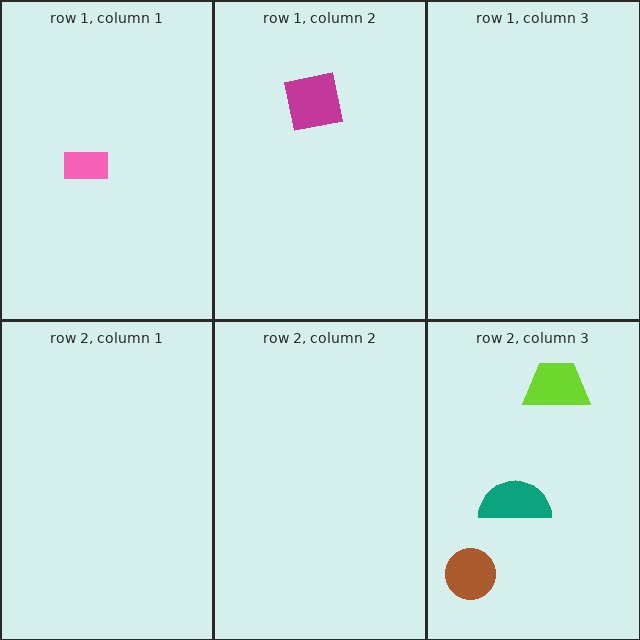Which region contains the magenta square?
The row 1, column 2 region.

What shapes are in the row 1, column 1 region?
The pink rectangle.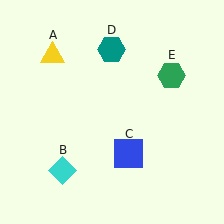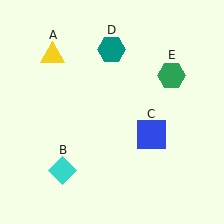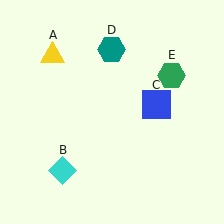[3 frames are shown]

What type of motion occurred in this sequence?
The blue square (object C) rotated counterclockwise around the center of the scene.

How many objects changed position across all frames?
1 object changed position: blue square (object C).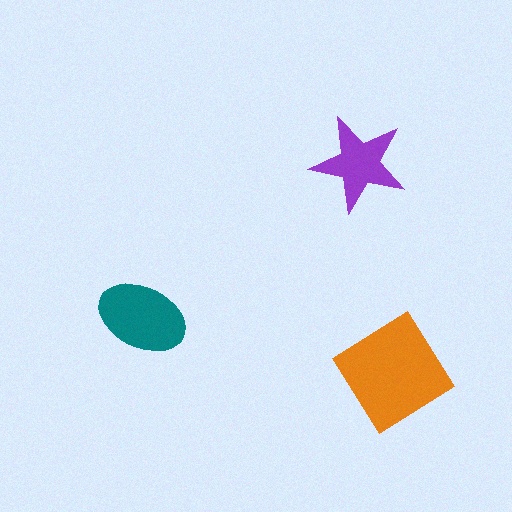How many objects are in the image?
There are 3 objects in the image.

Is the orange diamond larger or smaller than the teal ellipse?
Larger.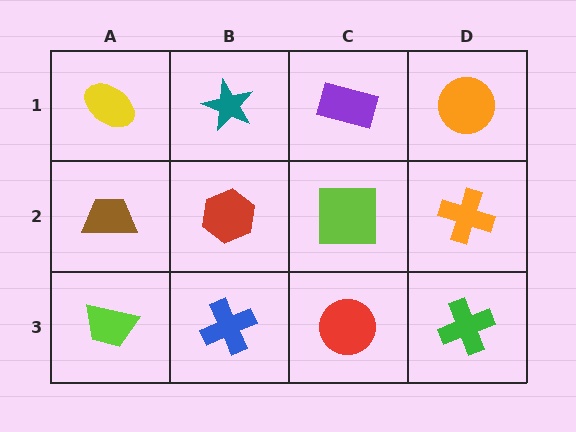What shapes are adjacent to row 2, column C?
A purple rectangle (row 1, column C), a red circle (row 3, column C), a red hexagon (row 2, column B), an orange cross (row 2, column D).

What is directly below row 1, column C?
A lime square.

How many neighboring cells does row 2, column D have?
3.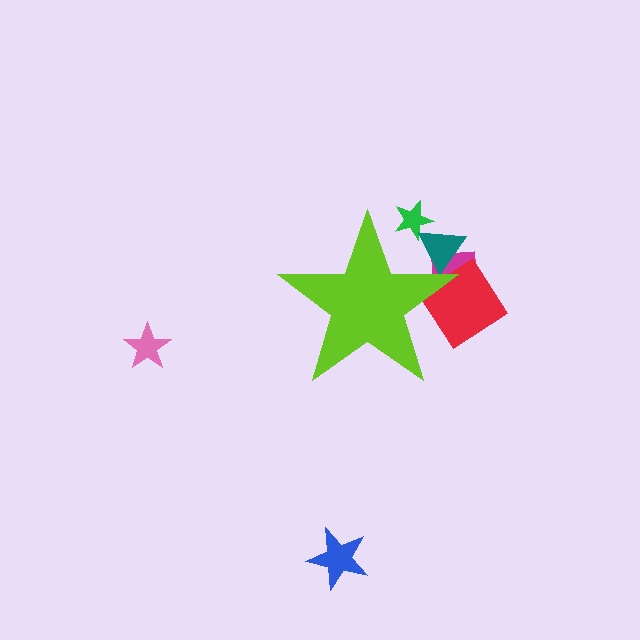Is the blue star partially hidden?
No, the blue star is fully visible.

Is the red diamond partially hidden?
Yes, the red diamond is partially hidden behind the lime star.